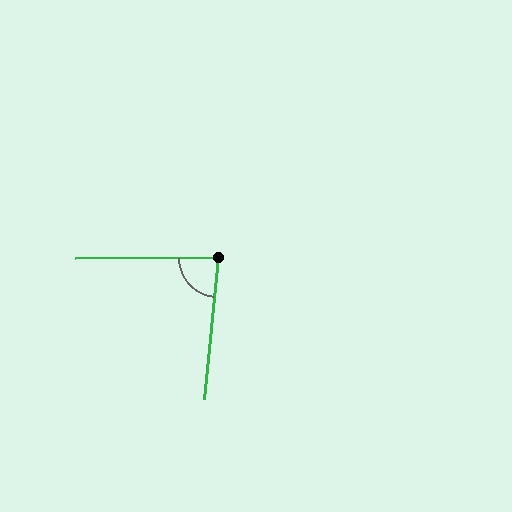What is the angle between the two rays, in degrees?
Approximately 84 degrees.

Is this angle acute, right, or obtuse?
It is acute.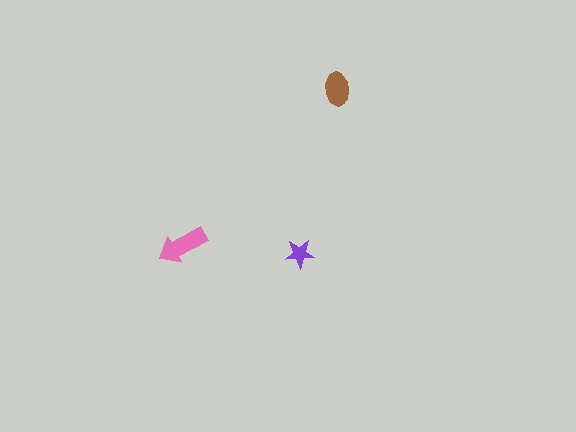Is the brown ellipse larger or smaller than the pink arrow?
Smaller.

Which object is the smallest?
The purple star.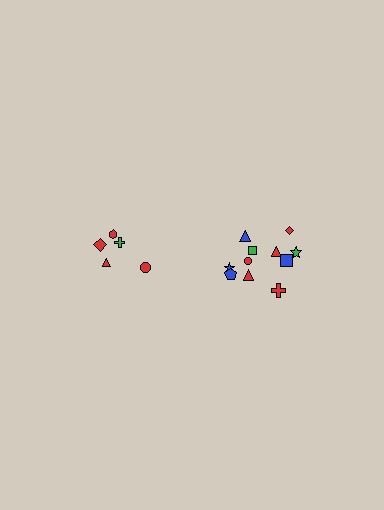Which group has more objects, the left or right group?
The right group.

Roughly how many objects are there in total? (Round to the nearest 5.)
Roughly 15 objects in total.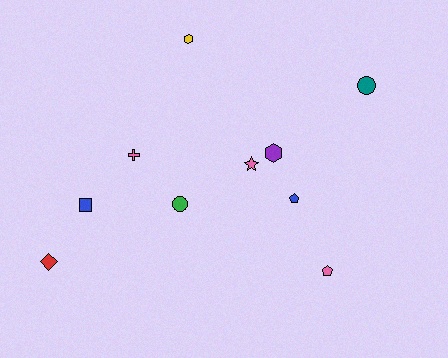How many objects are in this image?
There are 10 objects.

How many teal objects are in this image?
There is 1 teal object.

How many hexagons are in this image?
There are 2 hexagons.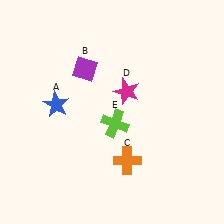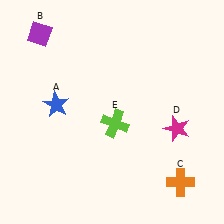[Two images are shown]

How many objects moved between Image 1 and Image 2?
3 objects moved between the two images.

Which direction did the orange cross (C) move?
The orange cross (C) moved right.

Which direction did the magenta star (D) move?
The magenta star (D) moved right.